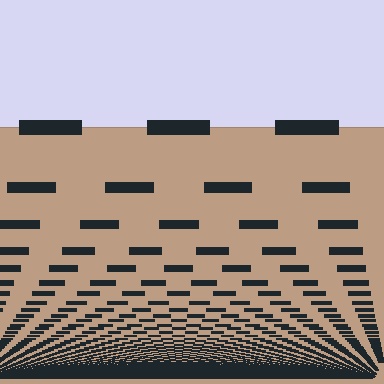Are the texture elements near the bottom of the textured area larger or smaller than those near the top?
Smaller. The gradient is inverted — elements near the bottom are smaller and denser.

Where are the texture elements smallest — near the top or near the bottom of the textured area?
Near the bottom.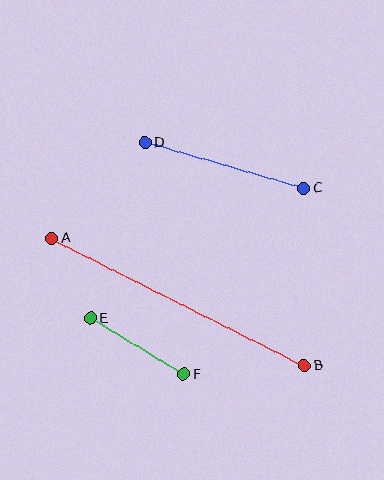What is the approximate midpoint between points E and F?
The midpoint is at approximately (137, 346) pixels.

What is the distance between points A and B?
The distance is approximately 283 pixels.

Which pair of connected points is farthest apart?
Points A and B are farthest apart.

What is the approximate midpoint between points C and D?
The midpoint is at approximately (224, 166) pixels.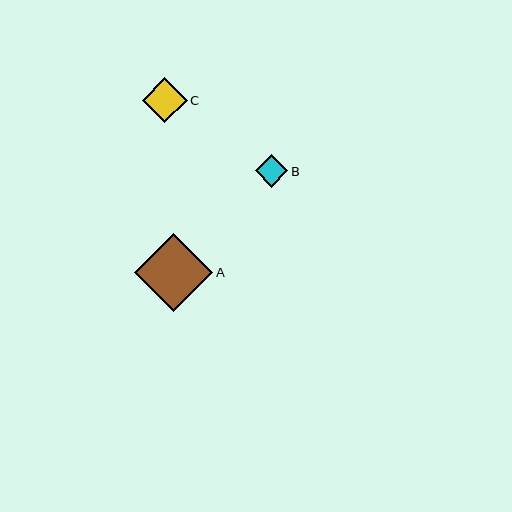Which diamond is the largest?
Diamond A is the largest with a size of approximately 79 pixels.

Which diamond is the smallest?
Diamond B is the smallest with a size of approximately 32 pixels.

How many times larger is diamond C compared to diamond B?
Diamond C is approximately 1.4 times the size of diamond B.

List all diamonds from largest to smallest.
From largest to smallest: A, C, B.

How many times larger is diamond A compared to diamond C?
Diamond A is approximately 1.7 times the size of diamond C.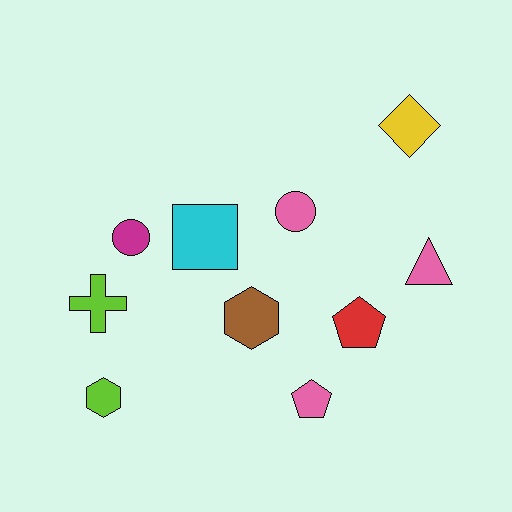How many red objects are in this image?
There is 1 red object.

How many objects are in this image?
There are 10 objects.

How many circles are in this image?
There are 2 circles.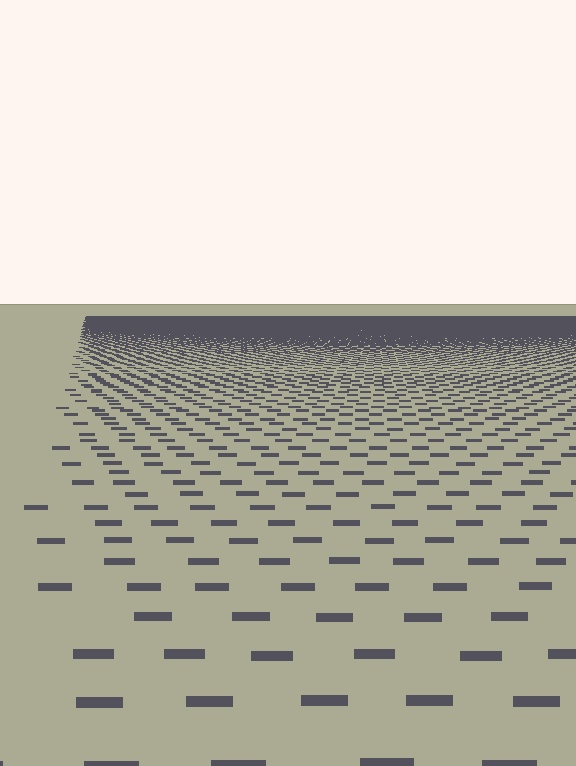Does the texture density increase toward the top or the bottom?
Density increases toward the top.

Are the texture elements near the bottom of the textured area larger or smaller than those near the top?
Larger. Near the bottom, elements are closer to the viewer and appear at a bigger on-screen size.